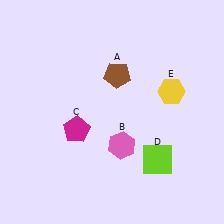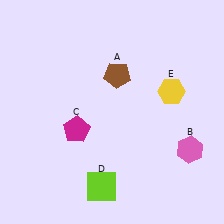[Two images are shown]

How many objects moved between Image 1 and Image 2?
2 objects moved between the two images.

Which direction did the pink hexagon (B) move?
The pink hexagon (B) moved right.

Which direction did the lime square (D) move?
The lime square (D) moved left.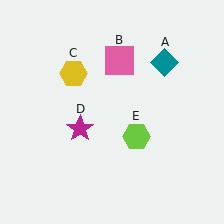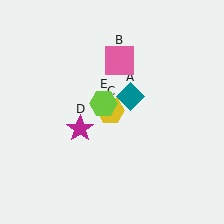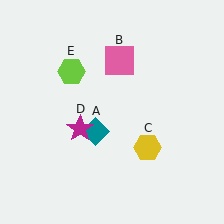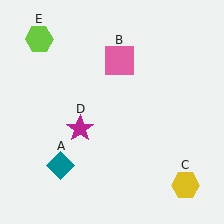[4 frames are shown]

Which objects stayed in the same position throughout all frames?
Pink square (object B) and magenta star (object D) remained stationary.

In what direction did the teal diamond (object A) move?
The teal diamond (object A) moved down and to the left.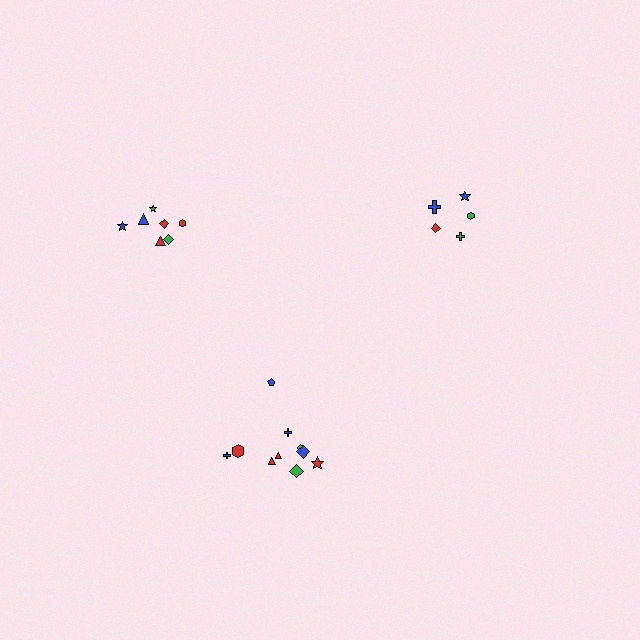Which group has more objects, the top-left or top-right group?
The top-left group.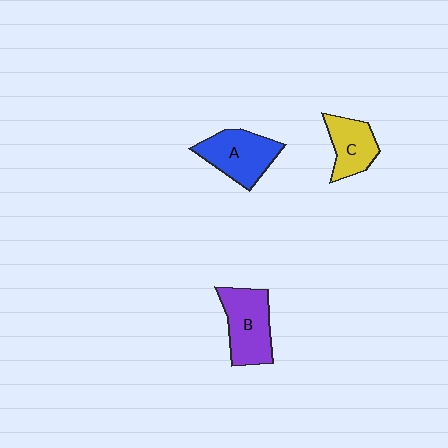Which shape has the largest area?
Shape B (purple).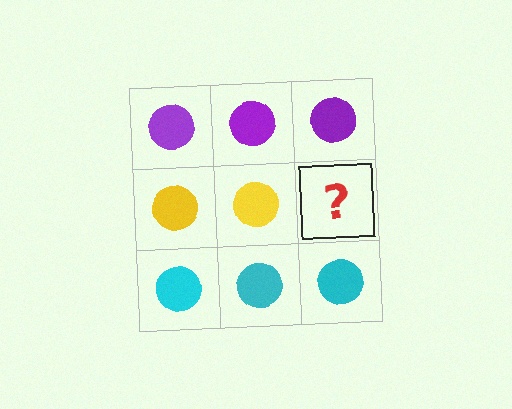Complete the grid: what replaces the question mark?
The question mark should be replaced with a yellow circle.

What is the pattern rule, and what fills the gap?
The rule is that each row has a consistent color. The gap should be filled with a yellow circle.